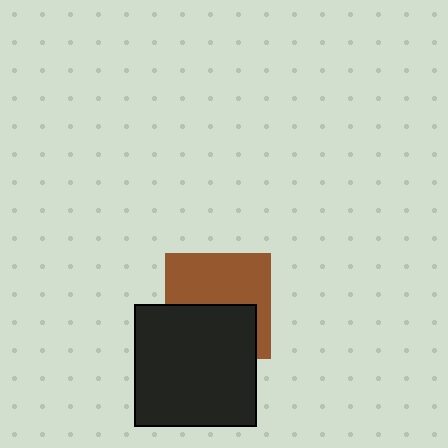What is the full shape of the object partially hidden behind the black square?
The partially hidden object is a brown square.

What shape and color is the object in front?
The object in front is a black square.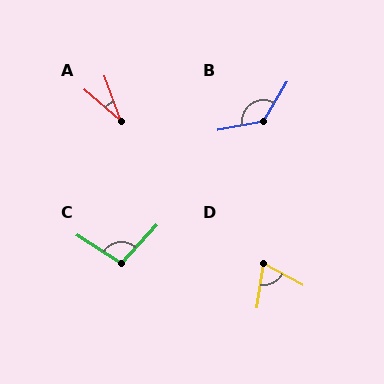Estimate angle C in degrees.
Approximately 99 degrees.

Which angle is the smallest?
A, at approximately 30 degrees.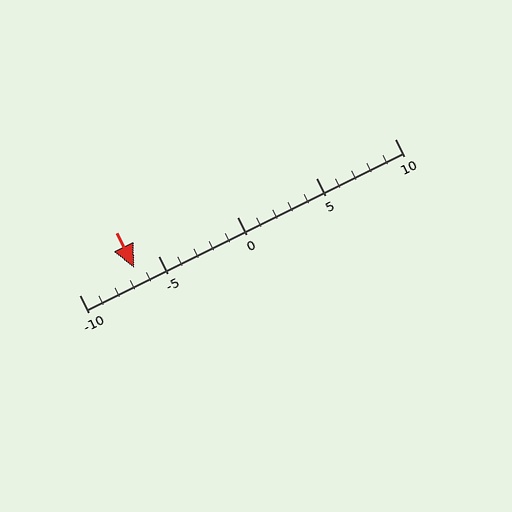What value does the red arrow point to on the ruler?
The red arrow points to approximately -6.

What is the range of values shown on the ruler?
The ruler shows values from -10 to 10.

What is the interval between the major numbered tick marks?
The major tick marks are spaced 5 units apart.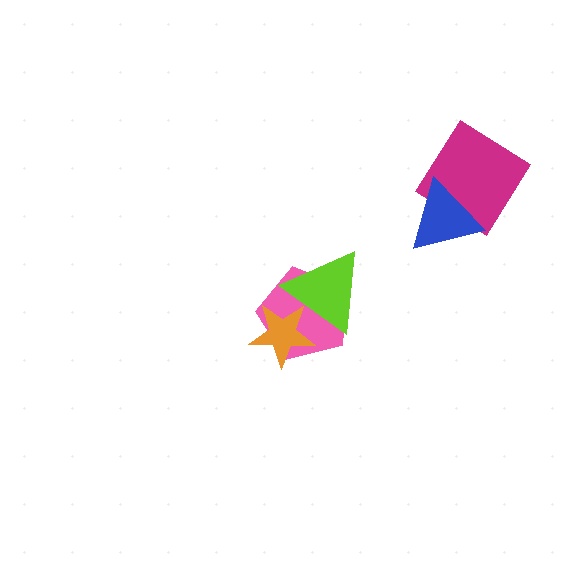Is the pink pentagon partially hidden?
Yes, it is partially covered by another shape.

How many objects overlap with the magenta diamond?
1 object overlaps with the magenta diamond.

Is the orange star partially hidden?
Yes, it is partially covered by another shape.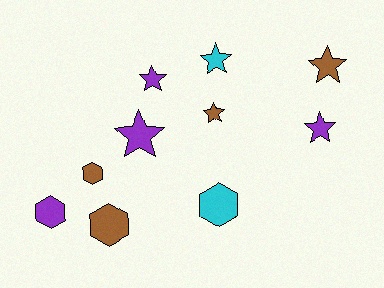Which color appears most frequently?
Brown, with 4 objects.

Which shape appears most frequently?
Star, with 6 objects.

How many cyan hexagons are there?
There is 1 cyan hexagon.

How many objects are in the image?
There are 10 objects.